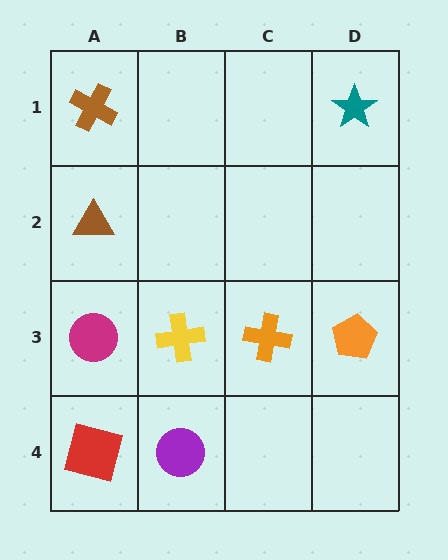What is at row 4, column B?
A purple circle.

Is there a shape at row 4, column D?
No, that cell is empty.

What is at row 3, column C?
An orange cross.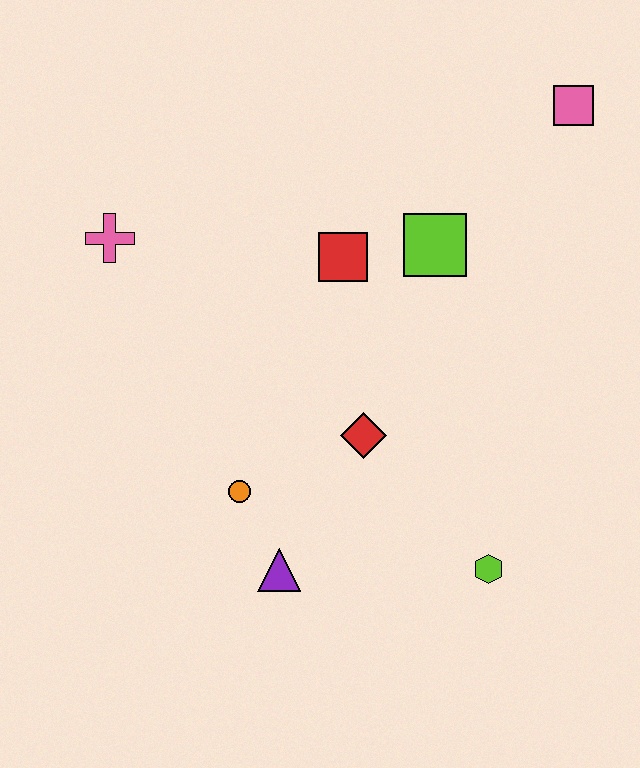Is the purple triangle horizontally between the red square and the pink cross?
Yes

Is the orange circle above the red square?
No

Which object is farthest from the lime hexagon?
The pink cross is farthest from the lime hexagon.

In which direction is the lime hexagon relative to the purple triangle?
The lime hexagon is to the right of the purple triangle.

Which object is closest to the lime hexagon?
The red diamond is closest to the lime hexagon.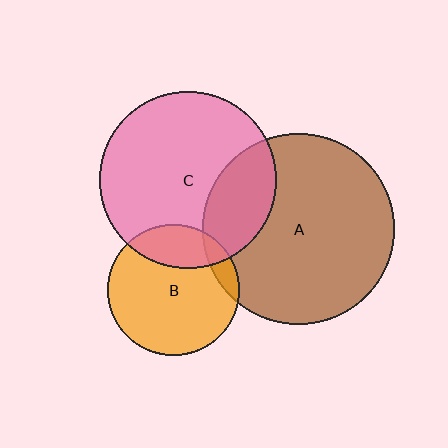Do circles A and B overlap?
Yes.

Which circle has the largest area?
Circle A (brown).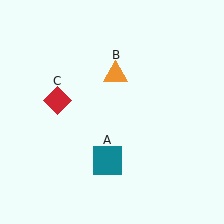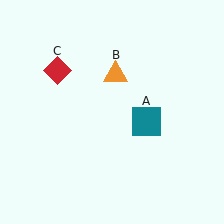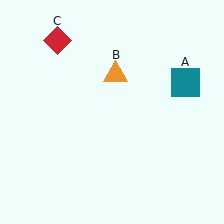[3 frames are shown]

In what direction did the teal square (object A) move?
The teal square (object A) moved up and to the right.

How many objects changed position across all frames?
2 objects changed position: teal square (object A), red diamond (object C).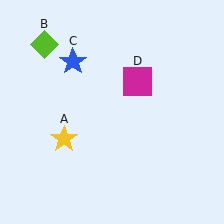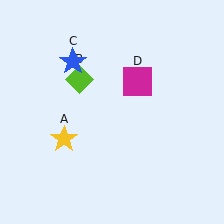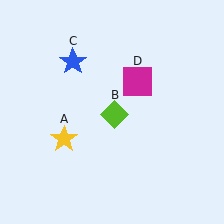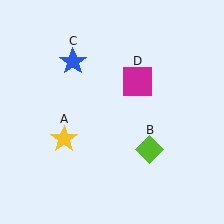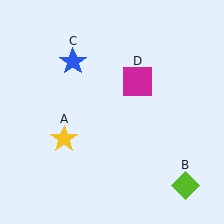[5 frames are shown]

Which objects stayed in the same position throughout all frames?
Yellow star (object A) and blue star (object C) and magenta square (object D) remained stationary.